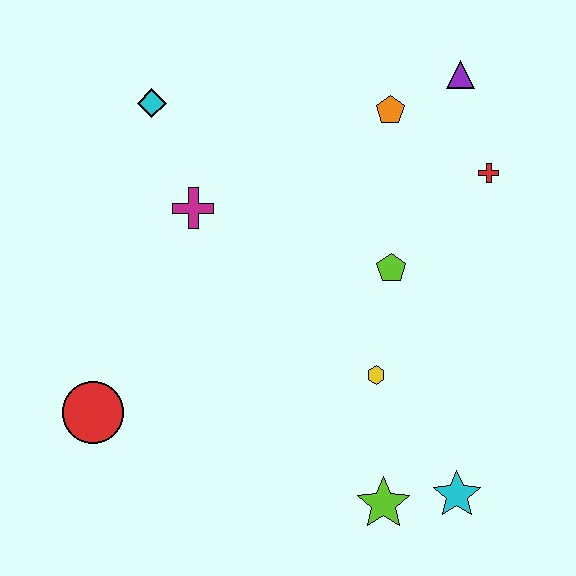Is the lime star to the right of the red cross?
No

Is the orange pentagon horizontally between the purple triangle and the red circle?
Yes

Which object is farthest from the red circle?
The purple triangle is farthest from the red circle.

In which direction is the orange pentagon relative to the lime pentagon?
The orange pentagon is above the lime pentagon.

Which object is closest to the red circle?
The magenta cross is closest to the red circle.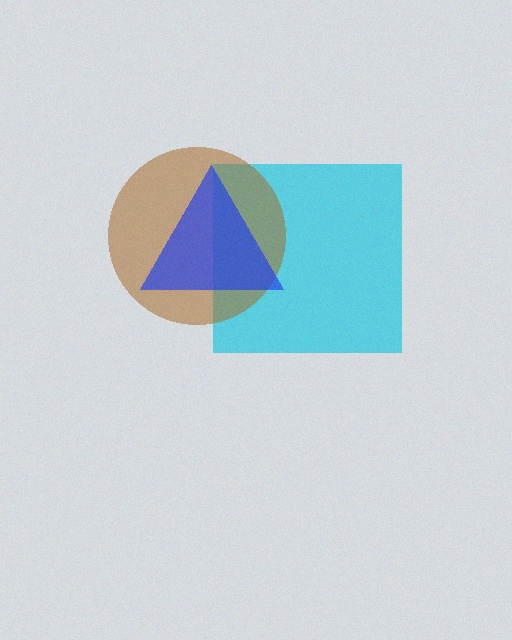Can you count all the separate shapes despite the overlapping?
Yes, there are 3 separate shapes.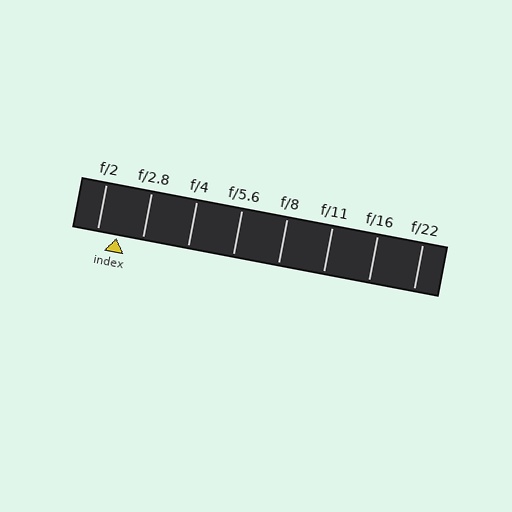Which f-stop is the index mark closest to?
The index mark is closest to f/2.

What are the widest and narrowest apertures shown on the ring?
The widest aperture shown is f/2 and the narrowest is f/22.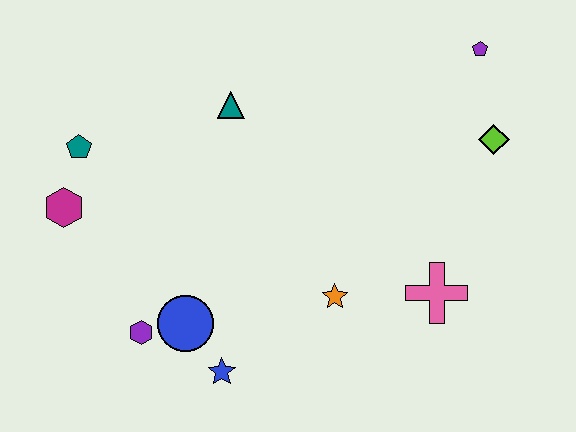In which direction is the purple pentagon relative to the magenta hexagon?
The purple pentagon is to the right of the magenta hexagon.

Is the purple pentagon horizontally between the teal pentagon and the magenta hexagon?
No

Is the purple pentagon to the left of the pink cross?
No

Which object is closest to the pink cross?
The orange star is closest to the pink cross.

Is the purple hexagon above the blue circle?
No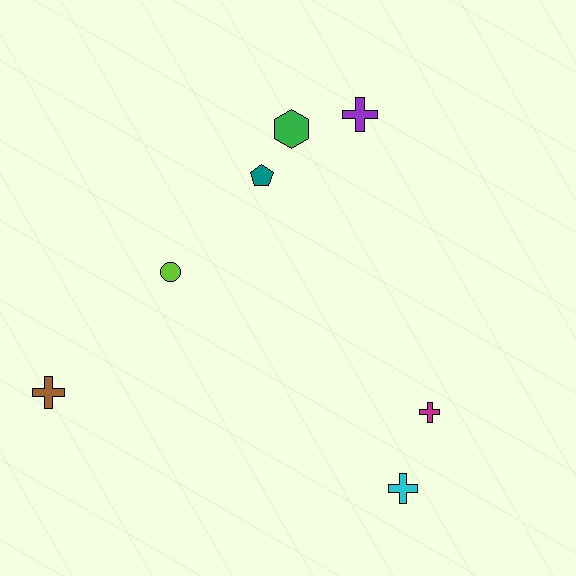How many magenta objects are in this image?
There is 1 magenta object.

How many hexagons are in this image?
There is 1 hexagon.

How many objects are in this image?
There are 7 objects.